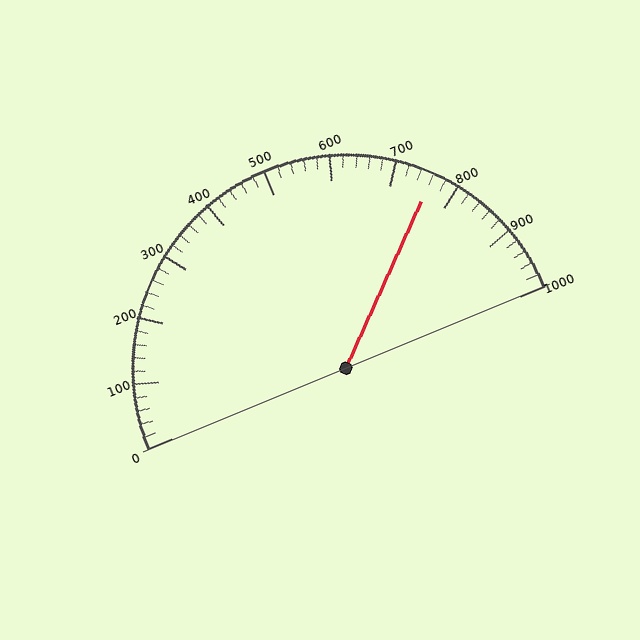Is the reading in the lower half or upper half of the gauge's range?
The reading is in the upper half of the range (0 to 1000).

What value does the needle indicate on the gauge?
The needle indicates approximately 760.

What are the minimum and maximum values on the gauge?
The gauge ranges from 0 to 1000.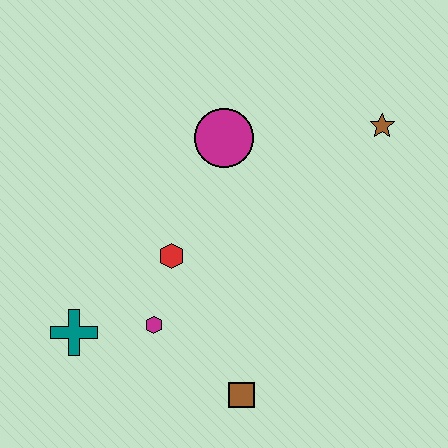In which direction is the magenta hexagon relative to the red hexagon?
The magenta hexagon is below the red hexagon.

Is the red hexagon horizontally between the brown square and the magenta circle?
No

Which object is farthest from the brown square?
The brown star is farthest from the brown square.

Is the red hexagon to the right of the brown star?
No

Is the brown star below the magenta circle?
No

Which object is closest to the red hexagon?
The magenta hexagon is closest to the red hexagon.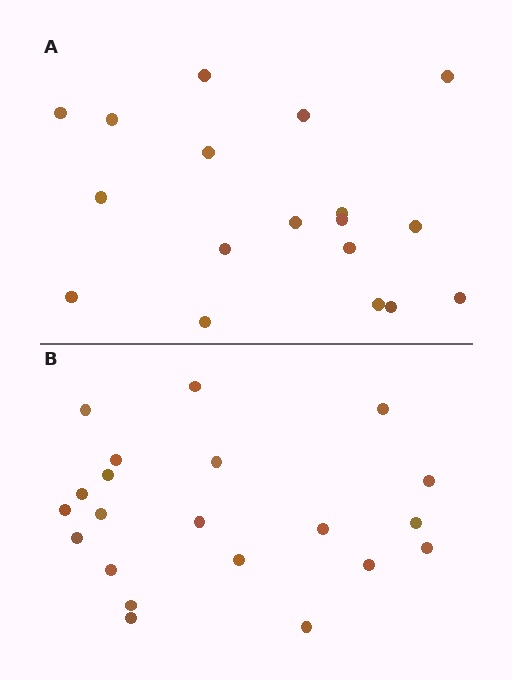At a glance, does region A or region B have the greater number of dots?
Region B (the bottom region) has more dots.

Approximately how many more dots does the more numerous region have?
Region B has just a few more — roughly 2 or 3 more dots than region A.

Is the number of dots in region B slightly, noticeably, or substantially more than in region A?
Region B has only slightly more — the two regions are fairly close. The ratio is roughly 1.2 to 1.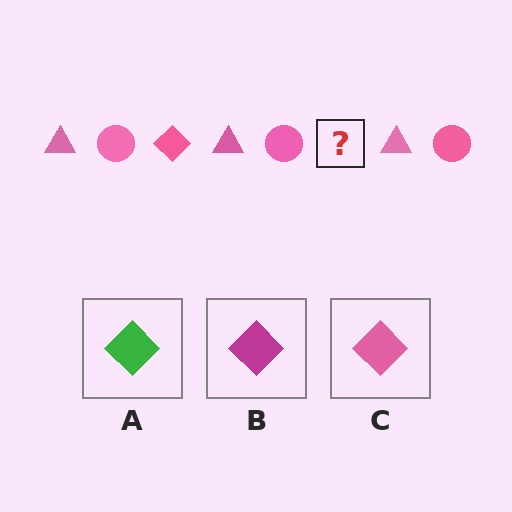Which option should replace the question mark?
Option C.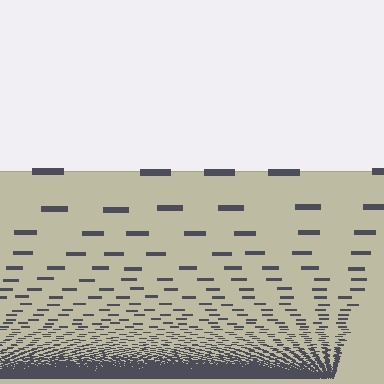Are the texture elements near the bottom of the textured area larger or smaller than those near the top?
Smaller. The gradient is inverted — elements near the bottom are smaller and denser.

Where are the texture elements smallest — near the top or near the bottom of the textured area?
Near the bottom.